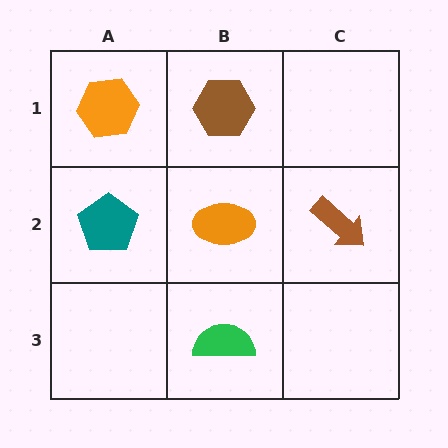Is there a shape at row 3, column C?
No, that cell is empty.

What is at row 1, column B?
A brown hexagon.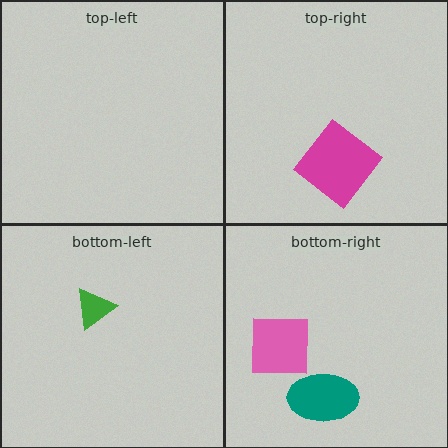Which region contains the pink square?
The bottom-right region.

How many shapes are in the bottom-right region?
2.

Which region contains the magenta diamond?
The top-right region.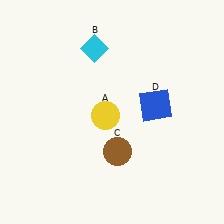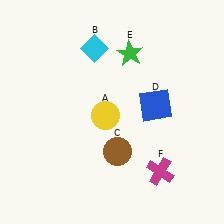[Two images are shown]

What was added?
A green star (E), a magenta cross (F) were added in Image 2.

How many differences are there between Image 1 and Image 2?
There are 2 differences between the two images.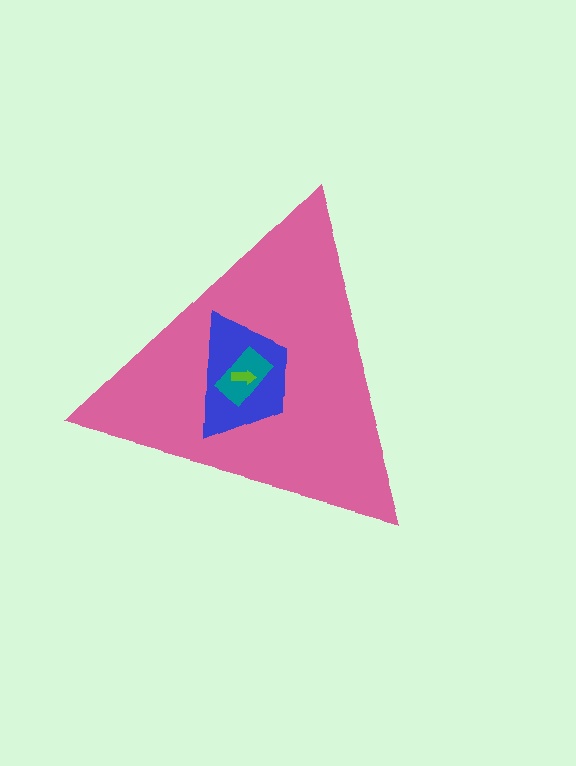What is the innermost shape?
The lime arrow.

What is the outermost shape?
The pink triangle.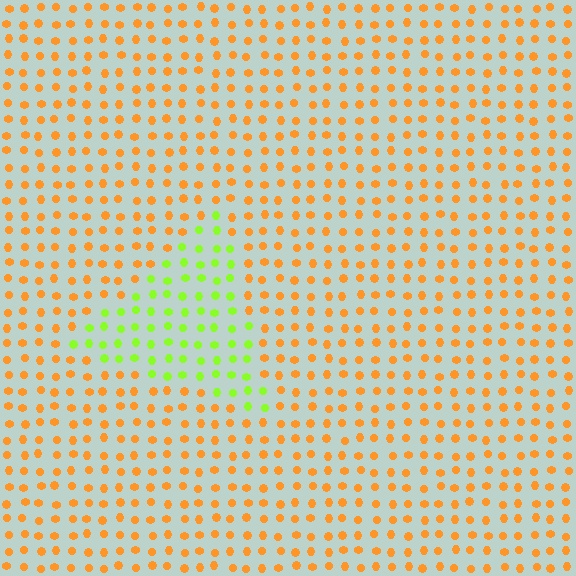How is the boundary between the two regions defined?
The boundary is defined purely by a slight shift in hue (about 62 degrees). Spacing, size, and orientation are identical on both sides.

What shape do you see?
I see a triangle.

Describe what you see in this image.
The image is filled with small orange elements in a uniform arrangement. A triangle-shaped region is visible where the elements are tinted to a slightly different hue, forming a subtle color boundary.